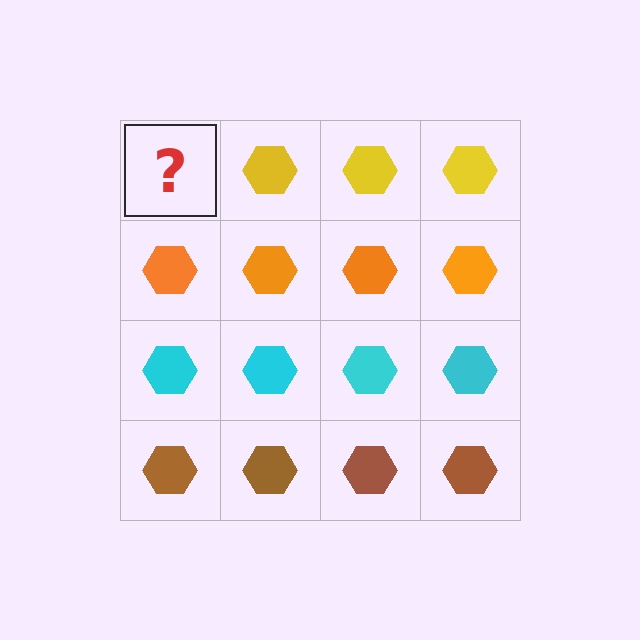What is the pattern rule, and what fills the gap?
The rule is that each row has a consistent color. The gap should be filled with a yellow hexagon.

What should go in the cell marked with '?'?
The missing cell should contain a yellow hexagon.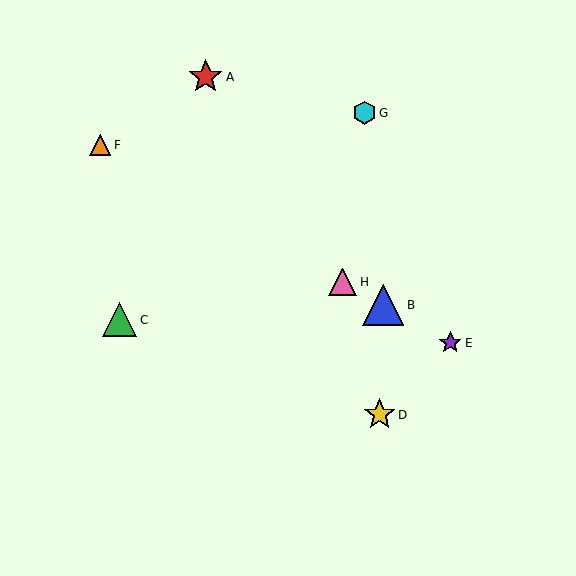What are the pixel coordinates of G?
Object G is at (365, 113).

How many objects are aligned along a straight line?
4 objects (B, E, F, H) are aligned along a straight line.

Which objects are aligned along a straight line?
Objects B, E, F, H are aligned along a straight line.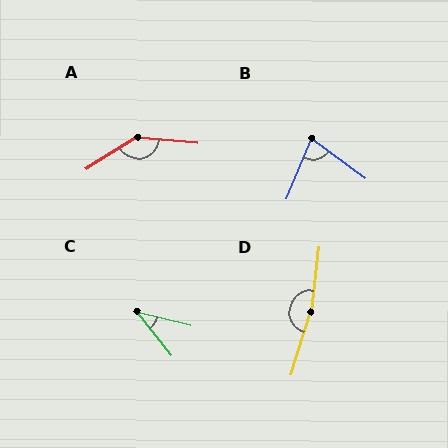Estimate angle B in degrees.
Approximately 76 degrees.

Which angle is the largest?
D, at approximately 169 degrees.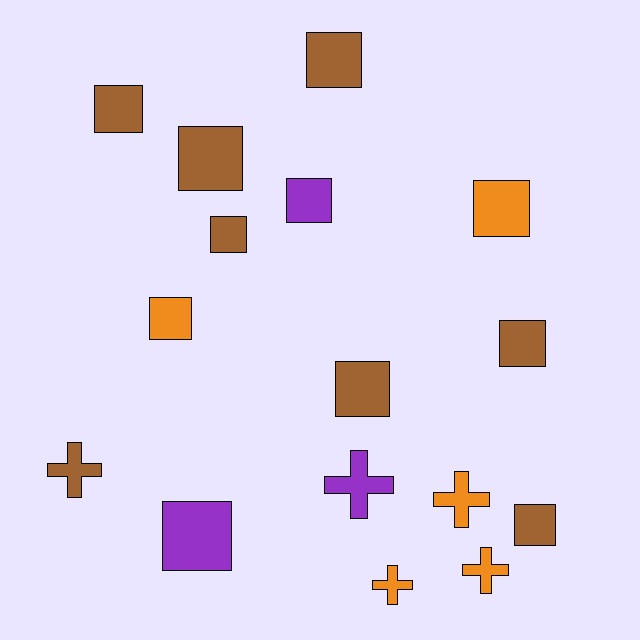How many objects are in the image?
There are 16 objects.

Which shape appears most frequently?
Square, with 11 objects.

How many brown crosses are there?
There is 1 brown cross.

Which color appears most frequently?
Brown, with 8 objects.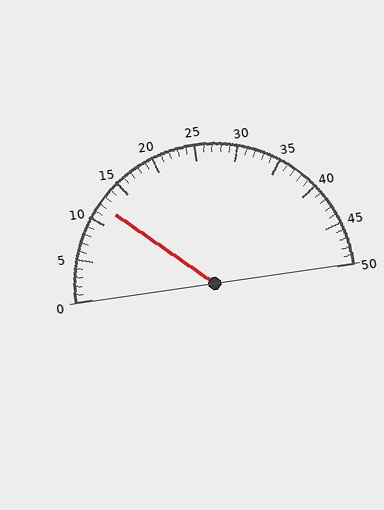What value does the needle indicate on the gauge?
The needle indicates approximately 12.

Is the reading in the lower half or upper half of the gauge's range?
The reading is in the lower half of the range (0 to 50).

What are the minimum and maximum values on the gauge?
The gauge ranges from 0 to 50.